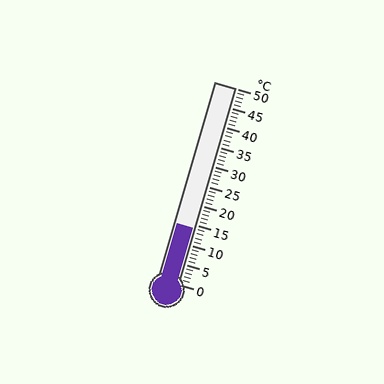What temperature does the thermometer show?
The thermometer shows approximately 14°C.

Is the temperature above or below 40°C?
The temperature is below 40°C.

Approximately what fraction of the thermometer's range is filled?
The thermometer is filled to approximately 30% of its range.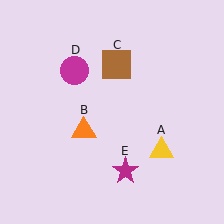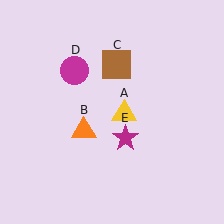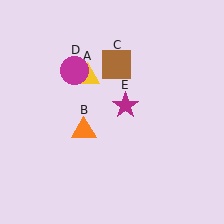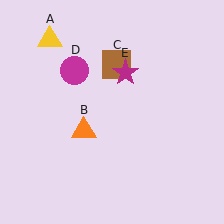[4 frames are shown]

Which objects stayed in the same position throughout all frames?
Orange triangle (object B) and brown square (object C) and magenta circle (object D) remained stationary.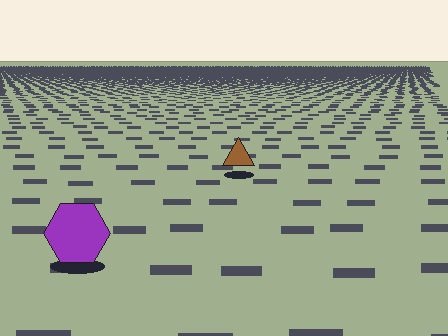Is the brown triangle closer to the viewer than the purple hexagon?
No. The purple hexagon is closer — you can tell from the texture gradient: the ground texture is coarser near it.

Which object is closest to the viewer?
The purple hexagon is closest. The texture marks near it are larger and more spread out.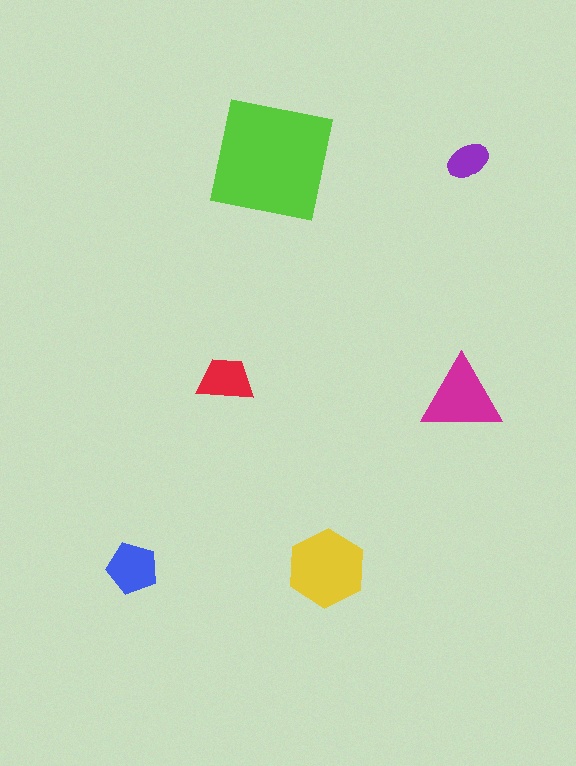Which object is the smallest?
The purple ellipse.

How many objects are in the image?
There are 6 objects in the image.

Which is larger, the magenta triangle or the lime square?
The lime square.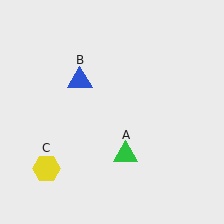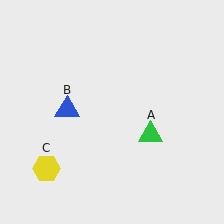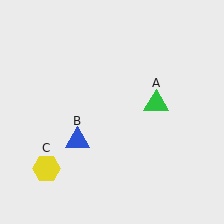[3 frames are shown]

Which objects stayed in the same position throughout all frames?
Yellow hexagon (object C) remained stationary.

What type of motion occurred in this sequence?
The green triangle (object A), blue triangle (object B) rotated counterclockwise around the center of the scene.